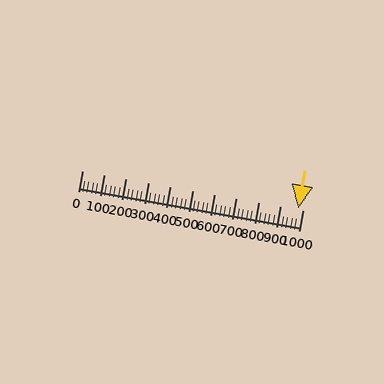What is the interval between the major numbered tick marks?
The major tick marks are spaced 100 units apart.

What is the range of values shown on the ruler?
The ruler shows values from 0 to 1000.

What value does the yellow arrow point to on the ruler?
The yellow arrow points to approximately 980.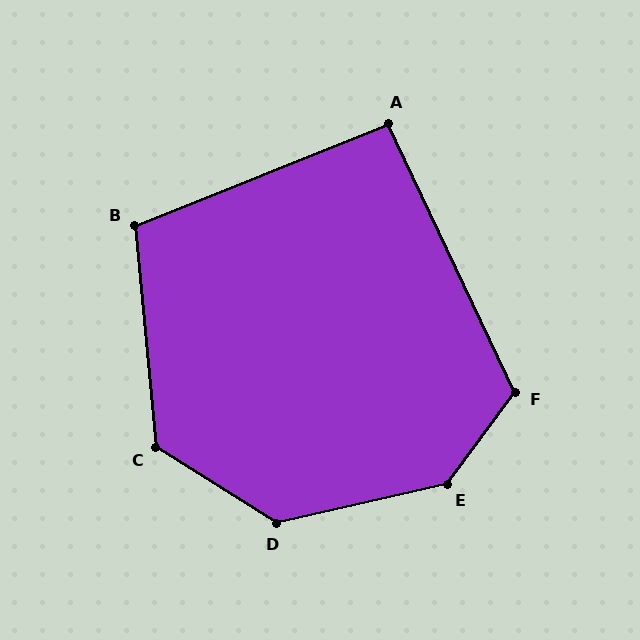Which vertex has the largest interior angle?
E, at approximately 139 degrees.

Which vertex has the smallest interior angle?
A, at approximately 93 degrees.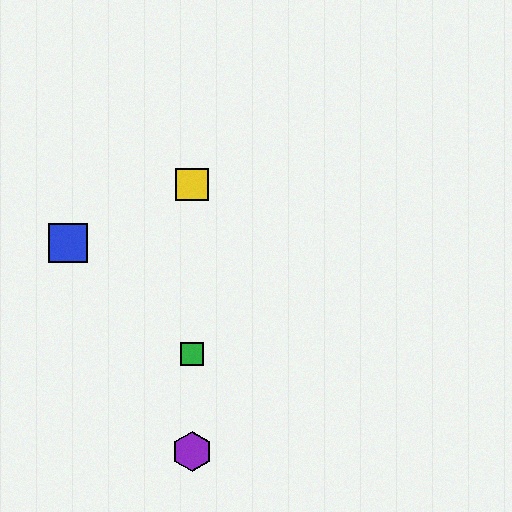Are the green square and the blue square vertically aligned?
No, the green square is at x≈192 and the blue square is at x≈68.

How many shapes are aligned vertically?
4 shapes (the red hexagon, the green square, the yellow square, the purple hexagon) are aligned vertically.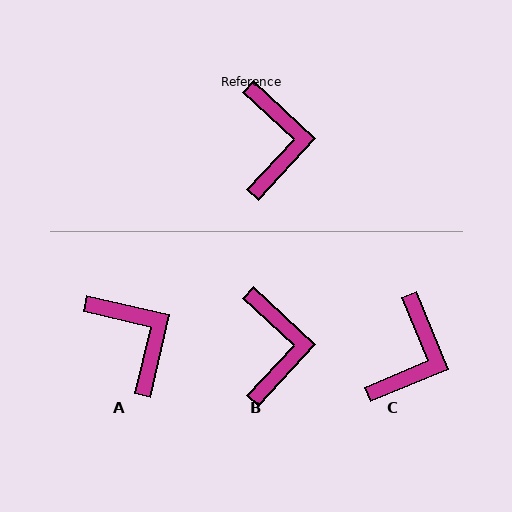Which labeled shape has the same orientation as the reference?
B.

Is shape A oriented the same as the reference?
No, it is off by about 30 degrees.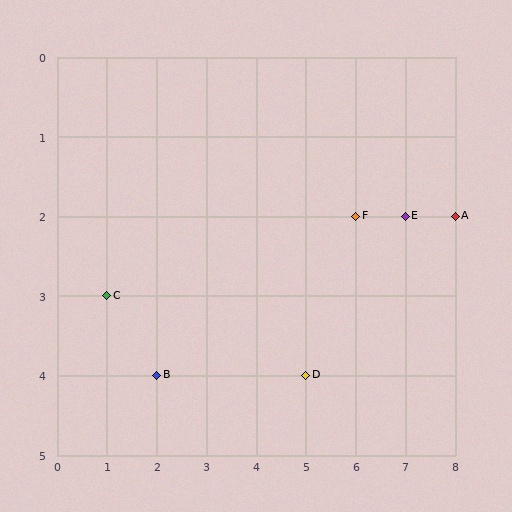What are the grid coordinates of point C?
Point C is at grid coordinates (1, 3).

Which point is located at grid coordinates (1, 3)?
Point C is at (1, 3).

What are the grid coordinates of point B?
Point B is at grid coordinates (2, 4).